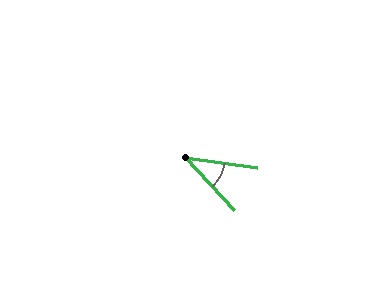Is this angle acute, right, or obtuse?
It is acute.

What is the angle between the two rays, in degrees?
Approximately 39 degrees.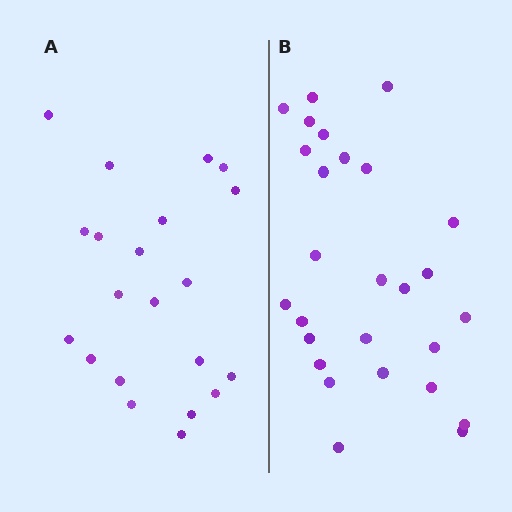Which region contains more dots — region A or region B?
Region B (the right region) has more dots.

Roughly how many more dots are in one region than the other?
Region B has about 6 more dots than region A.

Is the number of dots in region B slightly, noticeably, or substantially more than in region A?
Region B has noticeably more, but not dramatically so. The ratio is roughly 1.3 to 1.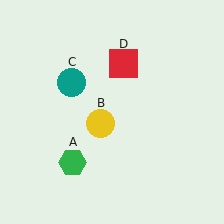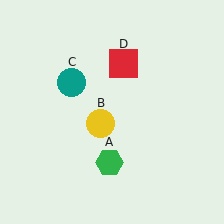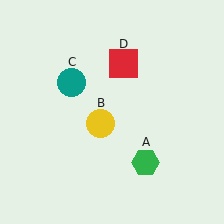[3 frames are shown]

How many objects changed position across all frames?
1 object changed position: green hexagon (object A).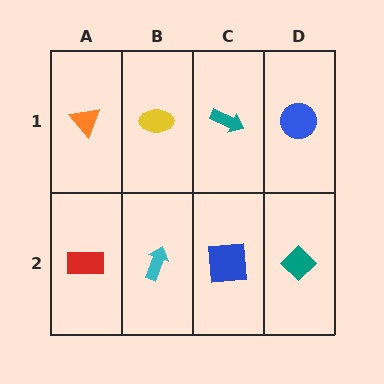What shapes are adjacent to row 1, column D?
A teal diamond (row 2, column D), a teal arrow (row 1, column C).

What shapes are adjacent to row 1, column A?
A red rectangle (row 2, column A), a yellow ellipse (row 1, column B).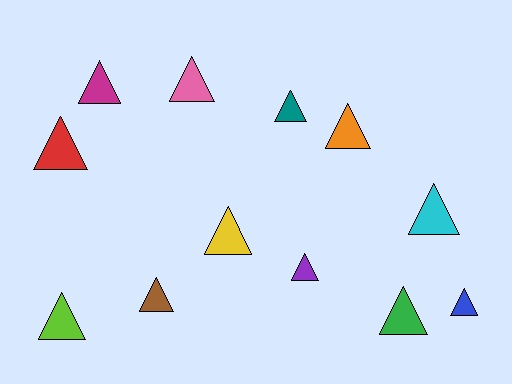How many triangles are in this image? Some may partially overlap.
There are 12 triangles.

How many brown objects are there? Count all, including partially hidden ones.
There is 1 brown object.